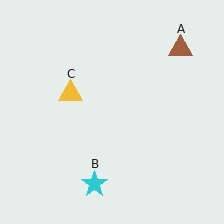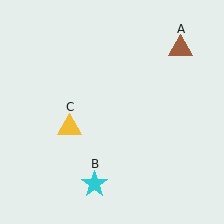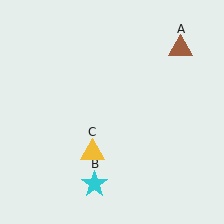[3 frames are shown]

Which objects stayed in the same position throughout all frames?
Brown triangle (object A) and cyan star (object B) remained stationary.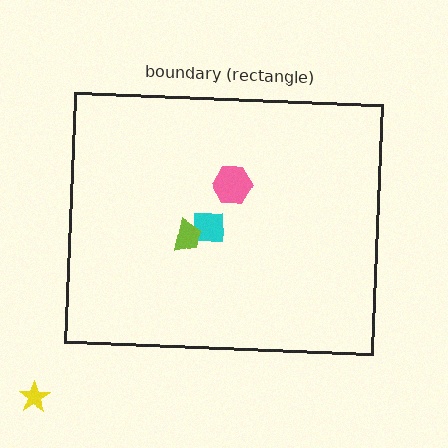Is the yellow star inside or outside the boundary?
Outside.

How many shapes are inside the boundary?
3 inside, 1 outside.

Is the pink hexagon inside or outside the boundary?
Inside.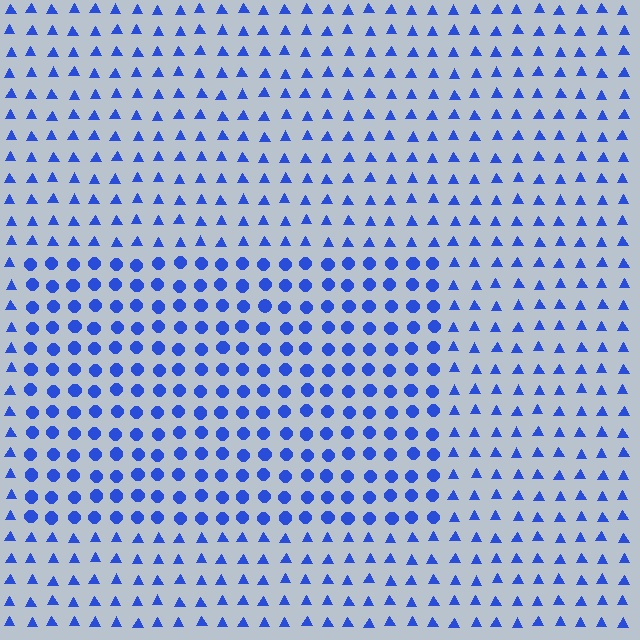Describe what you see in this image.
The image is filled with small blue elements arranged in a uniform grid. A rectangle-shaped region contains circles, while the surrounding area contains triangles. The boundary is defined purely by the change in element shape.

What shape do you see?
I see a rectangle.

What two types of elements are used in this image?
The image uses circles inside the rectangle region and triangles outside it.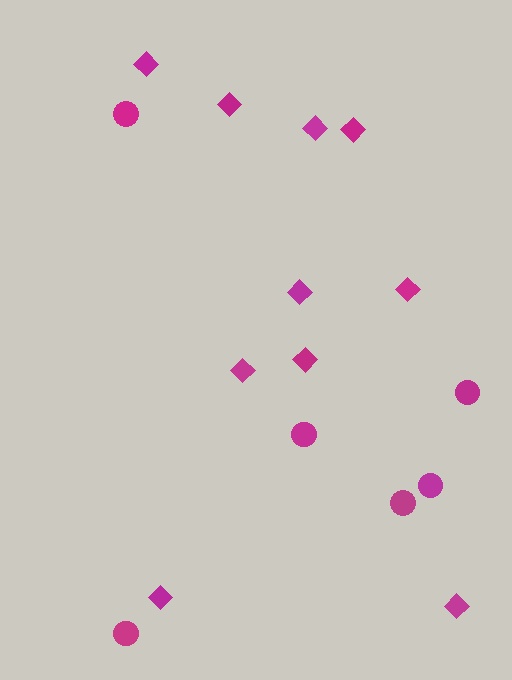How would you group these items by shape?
There are 2 groups: one group of diamonds (10) and one group of circles (6).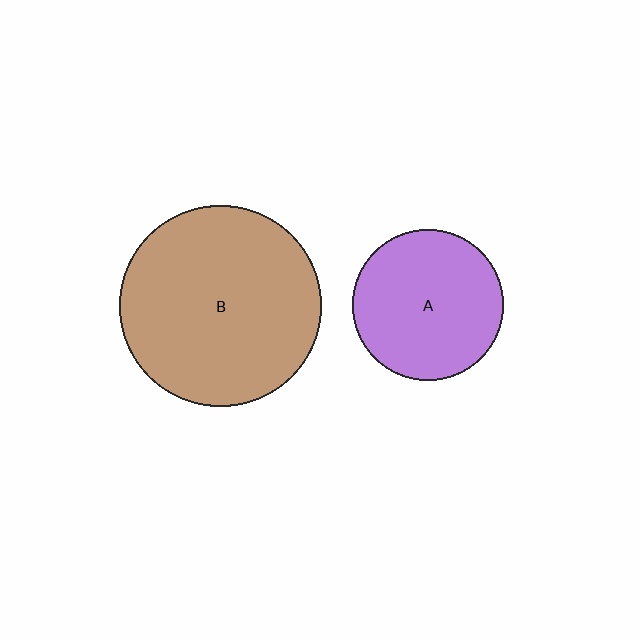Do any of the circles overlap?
No, none of the circles overlap.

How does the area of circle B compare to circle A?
Approximately 1.8 times.